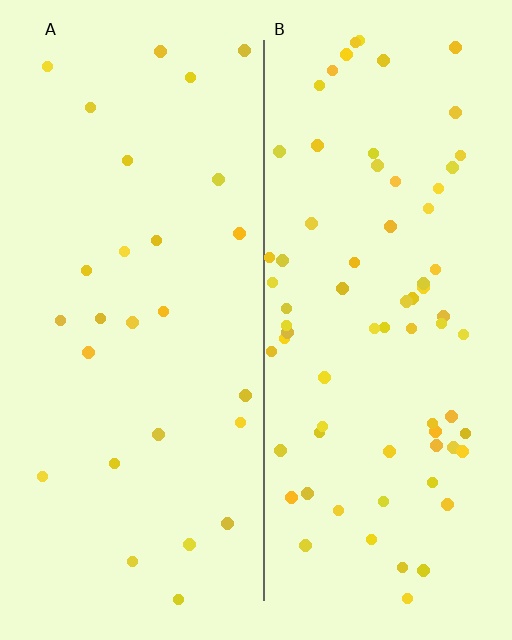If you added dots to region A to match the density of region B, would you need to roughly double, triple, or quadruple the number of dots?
Approximately triple.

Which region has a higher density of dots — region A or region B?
B (the right).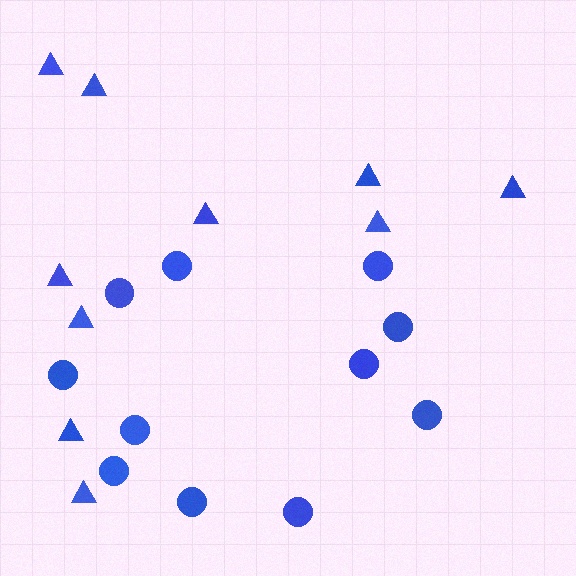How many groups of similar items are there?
There are 2 groups: one group of triangles (10) and one group of circles (11).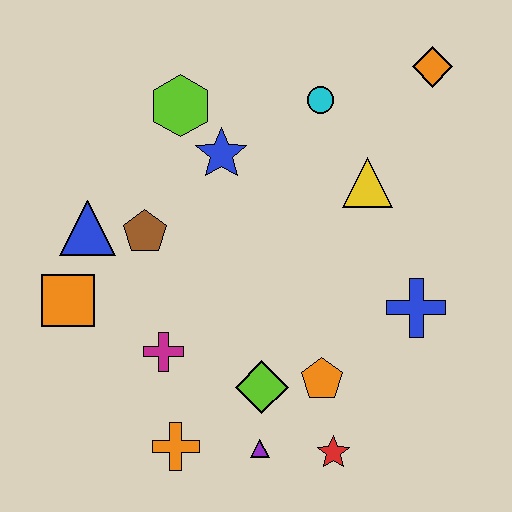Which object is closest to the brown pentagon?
The blue triangle is closest to the brown pentagon.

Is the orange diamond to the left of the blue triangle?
No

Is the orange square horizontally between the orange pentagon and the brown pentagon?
No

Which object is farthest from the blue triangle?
The orange diamond is farthest from the blue triangle.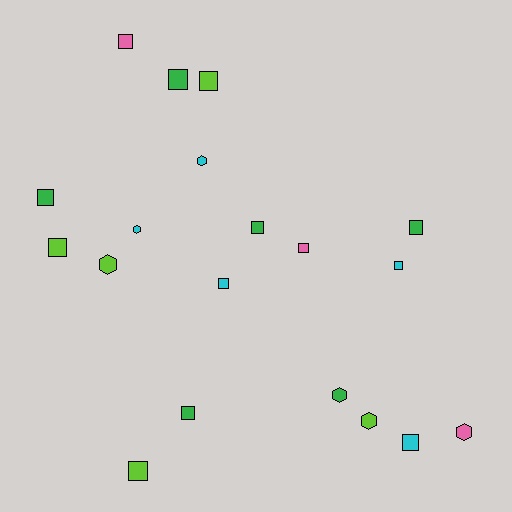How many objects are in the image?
There are 19 objects.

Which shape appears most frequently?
Square, with 13 objects.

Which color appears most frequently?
Green, with 6 objects.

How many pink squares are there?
There are 2 pink squares.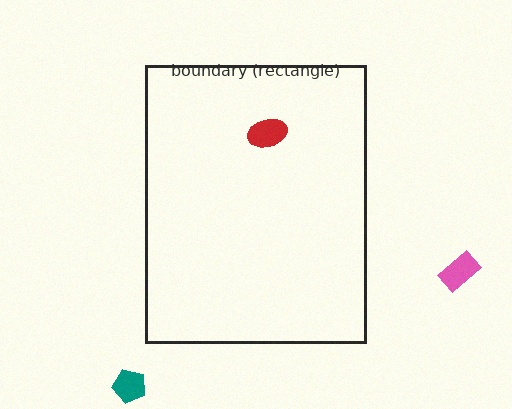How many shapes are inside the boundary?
1 inside, 2 outside.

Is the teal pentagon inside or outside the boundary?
Outside.